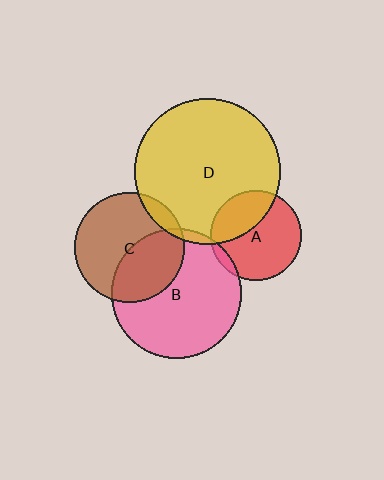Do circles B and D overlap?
Yes.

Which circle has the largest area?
Circle D (yellow).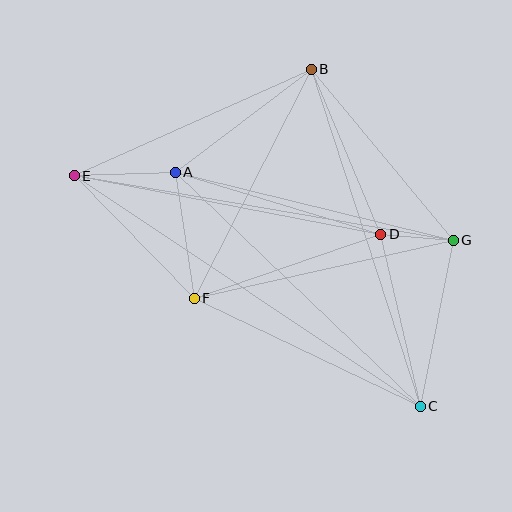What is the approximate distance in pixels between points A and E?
The distance between A and E is approximately 101 pixels.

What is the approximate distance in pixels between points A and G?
The distance between A and G is approximately 286 pixels.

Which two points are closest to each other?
Points D and G are closest to each other.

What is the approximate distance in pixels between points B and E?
The distance between B and E is approximately 260 pixels.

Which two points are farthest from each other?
Points C and E are farthest from each other.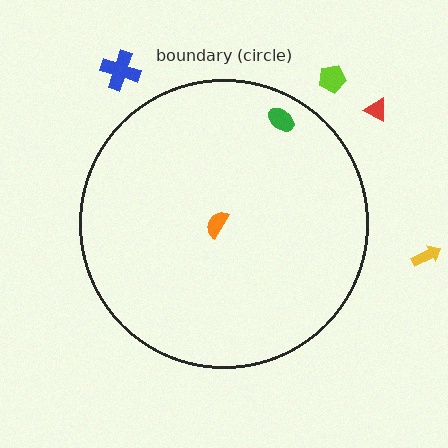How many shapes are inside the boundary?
2 inside, 4 outside.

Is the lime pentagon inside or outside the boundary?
Outside.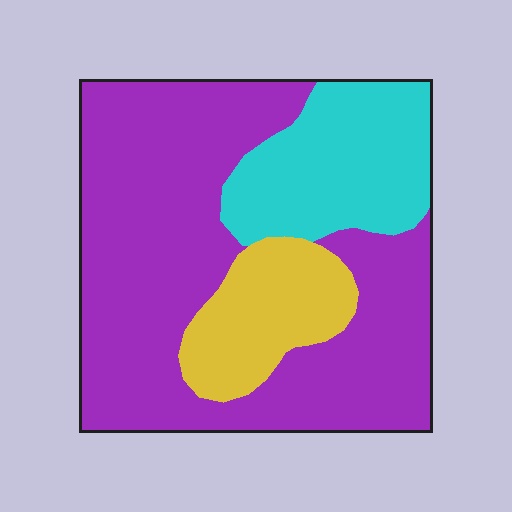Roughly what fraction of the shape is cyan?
Cyan takes up about one fifth (1/5) of the shape.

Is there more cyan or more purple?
Purple.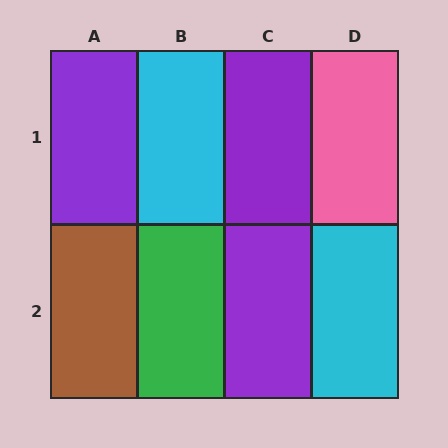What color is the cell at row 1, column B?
Cyan.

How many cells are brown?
1 cell is brown.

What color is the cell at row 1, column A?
Purple.